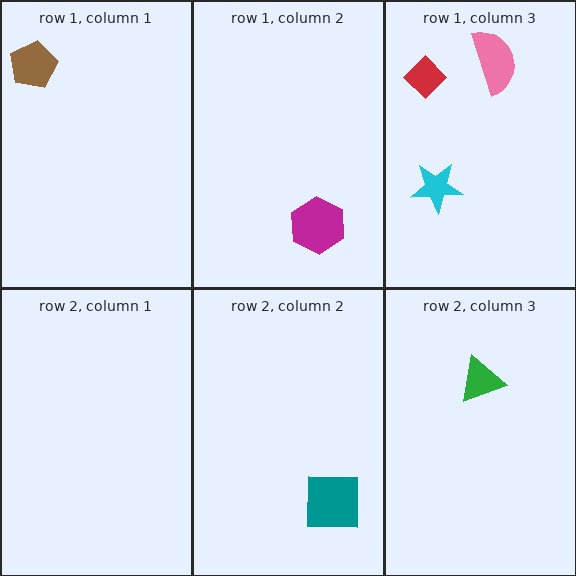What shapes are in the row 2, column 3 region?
The green triangle.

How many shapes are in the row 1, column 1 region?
1.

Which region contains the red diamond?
The row 1, column 3 region.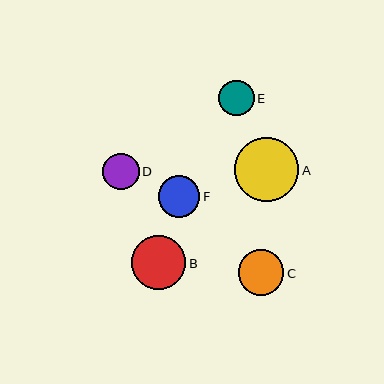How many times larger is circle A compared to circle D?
Circle A is approximately 1.8 times the size of circle D.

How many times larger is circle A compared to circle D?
Circle A is approximately 1.8 times the size of circle D.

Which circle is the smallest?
Circle E is the smallest with a size of approximately 35 pixels.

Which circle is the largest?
Circle A is the largest with a size of approximately 64 pixels.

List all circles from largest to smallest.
From largest to smallest: A, B, C, F, D, E.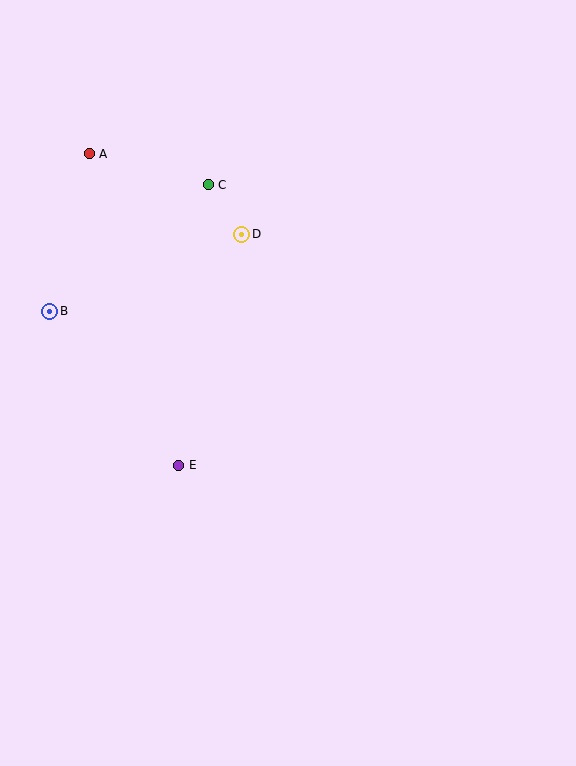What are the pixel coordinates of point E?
Point E is at (179, 465).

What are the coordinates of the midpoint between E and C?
The midpoint between E and C is at (193, 325).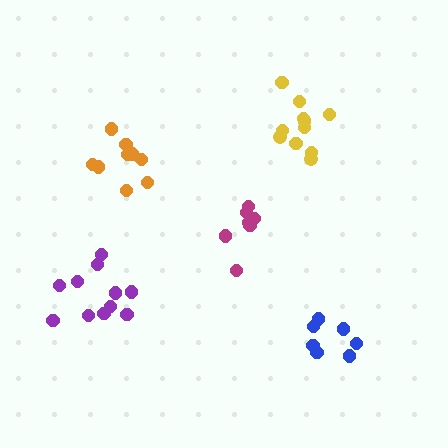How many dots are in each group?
Group 1: 9 dots, Group 2: 11 dots, Group 3: 7 dots, Group 4: 11 dots, Group 5: 7 dots (45 total).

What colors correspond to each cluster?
The clusters are colored: orange, yellow, blue, purple, magenta.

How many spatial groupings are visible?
There are 5 spatial groupings.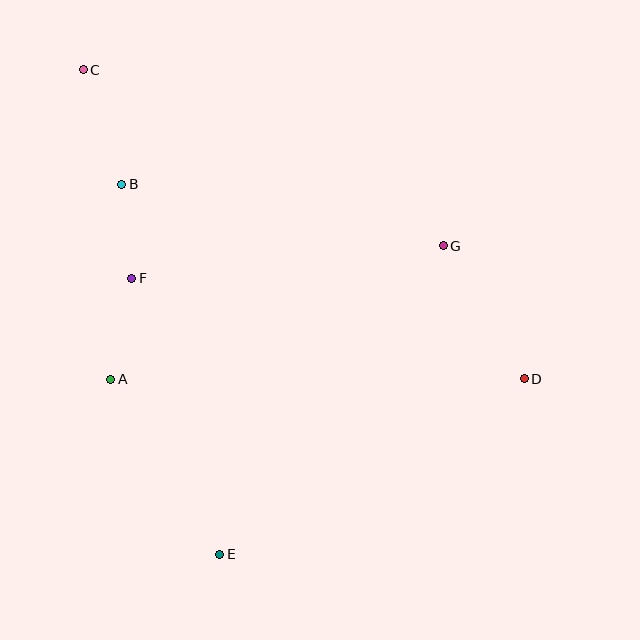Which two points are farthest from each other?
Points C and D are farthest from each other.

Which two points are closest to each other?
Points B and F are closest to each other.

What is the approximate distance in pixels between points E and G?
The distance between E and G is approximately 381 pixels.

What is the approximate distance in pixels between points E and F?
The distance between E and F is approximately 290 pixels.